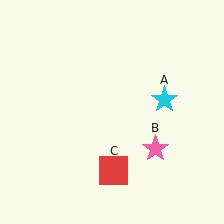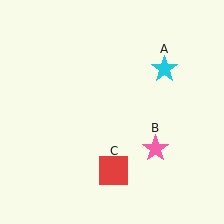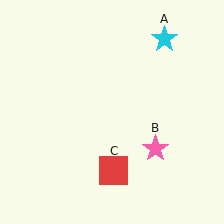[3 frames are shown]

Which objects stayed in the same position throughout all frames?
Pink star (object B) and red square (object C) remained stationary.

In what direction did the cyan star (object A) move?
The cyan star (object A) moved up.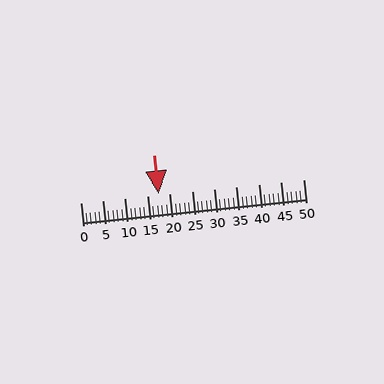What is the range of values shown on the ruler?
The ruler shows values from 0 to 50.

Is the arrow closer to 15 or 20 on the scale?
The arrow is closer to 20.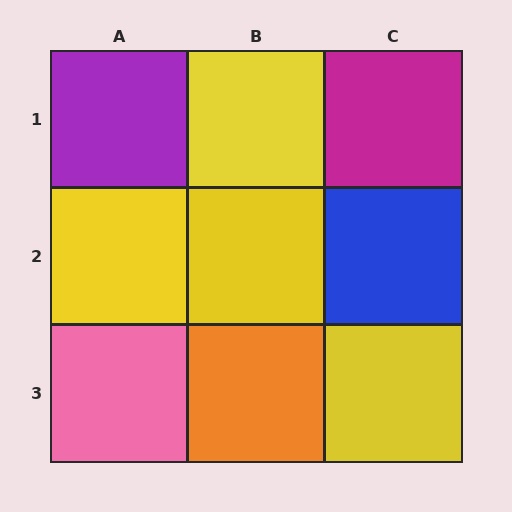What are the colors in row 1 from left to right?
Purple, yellow, magenta.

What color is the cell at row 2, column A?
Yellow.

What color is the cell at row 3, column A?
Pink.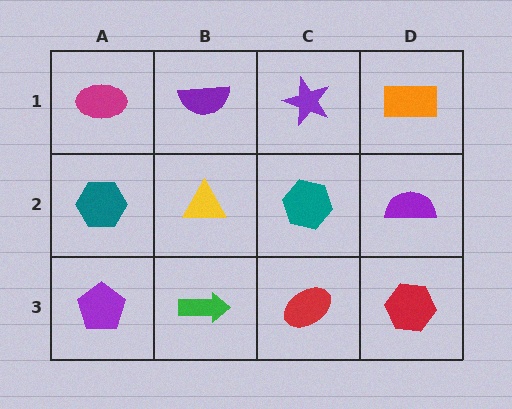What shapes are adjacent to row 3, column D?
A purple semicircle (row 2, column D), a red ellipse (row 3, column C).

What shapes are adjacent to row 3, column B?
A yellow triangle (row 2, column B), a purple pentagon (row 3, column A), a red ellipse (row 3, column C).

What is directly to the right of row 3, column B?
A red ellipse.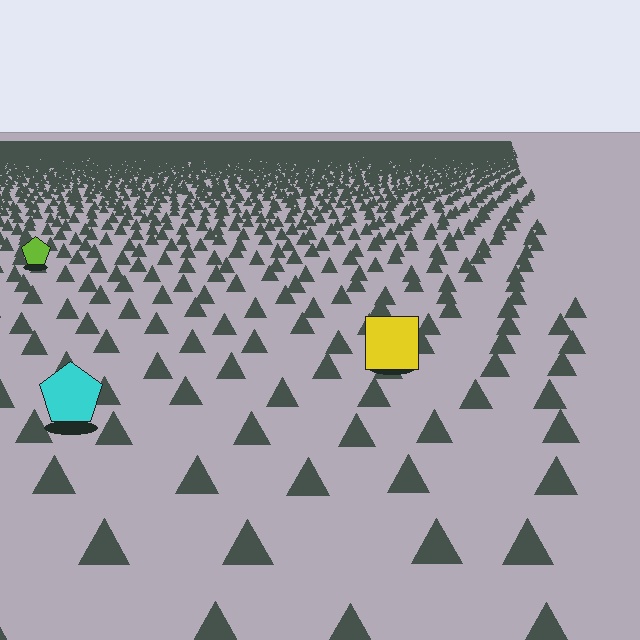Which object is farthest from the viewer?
The lime pentagon is farthest from the viewer. It appears smaller and the ground texture around it is denser.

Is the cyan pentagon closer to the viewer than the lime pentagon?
Yes. The cyan pentagon is closer — you can tell from the texture gradient: the ground texture is coarser near it.